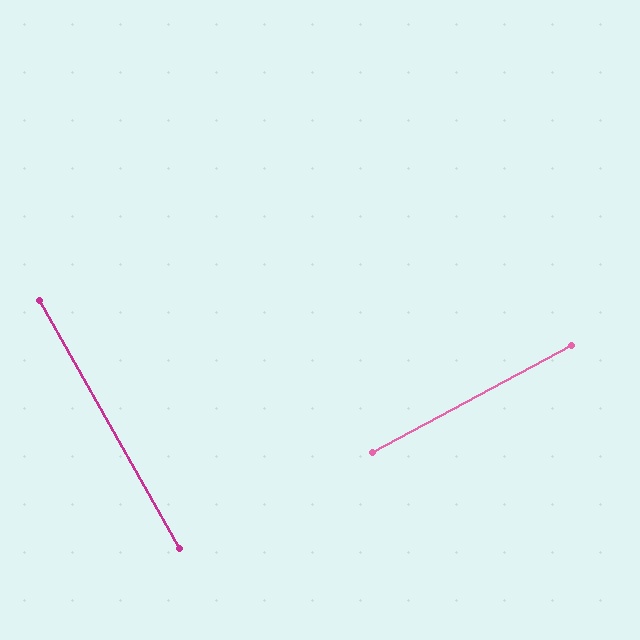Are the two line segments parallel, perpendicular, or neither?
Perpendicular — they meet at approximately 89°.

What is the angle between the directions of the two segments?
Approximately 89 degrees.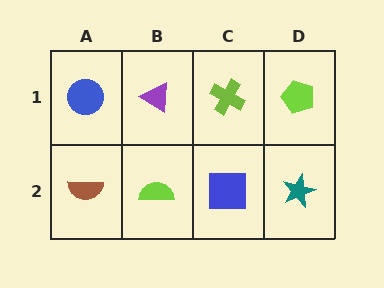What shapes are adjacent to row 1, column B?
A lime semicircle (row 2, column B), a blue circle (row 1, column A), a lime cross (row 1, column C).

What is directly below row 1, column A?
A brown semicircle.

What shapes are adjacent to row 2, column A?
A blue circle (row 1, column A), a lime semicircle (row 2, column B).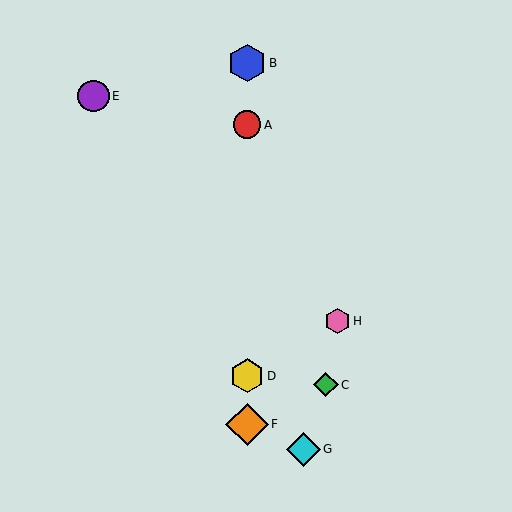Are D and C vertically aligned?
No, D is at x≈247 and C is at x≈326.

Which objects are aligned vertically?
Objects A, B, D, F are aligned vertically.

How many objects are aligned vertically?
4 objects (A, B, D, F) are aligned vertically.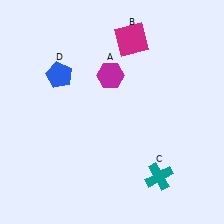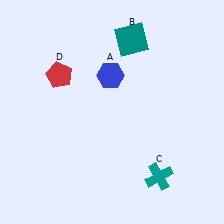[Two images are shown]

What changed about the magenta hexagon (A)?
In Image 1, A is magenta. In Image 2, it changed to blue.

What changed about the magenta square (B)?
In Image 1, B is magenta. In Image 2, it changed to teal.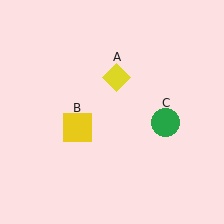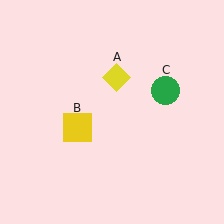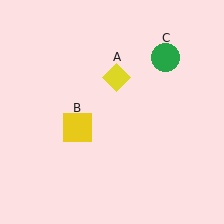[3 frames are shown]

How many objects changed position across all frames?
1 object changed position: green circle (object C).